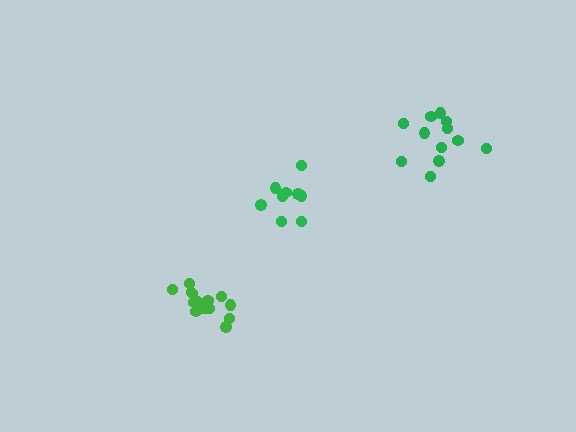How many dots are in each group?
Group 1: 9 dots, Group 2: 12 dots, Group 3: 14 dots (35 total).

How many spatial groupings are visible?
There are 3 spatial groupings.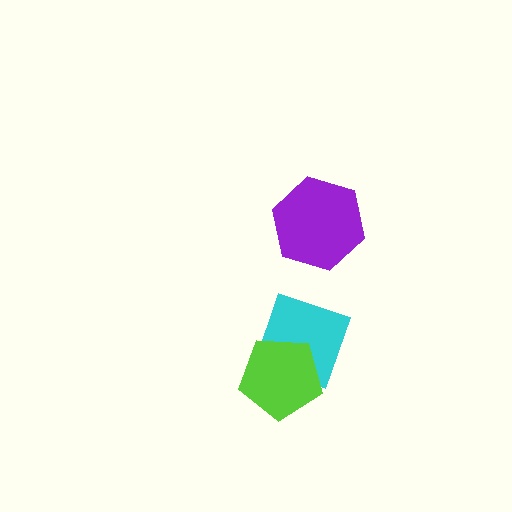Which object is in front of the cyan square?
The lime pentagon is in front of the cyan square.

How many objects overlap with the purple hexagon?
0 objects overlap with the purple hexagon.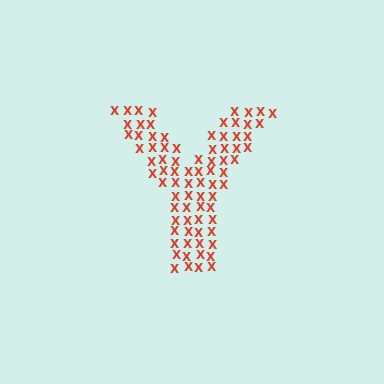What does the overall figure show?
The overall figure shows the letter Y.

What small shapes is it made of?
It is made of small letter X's.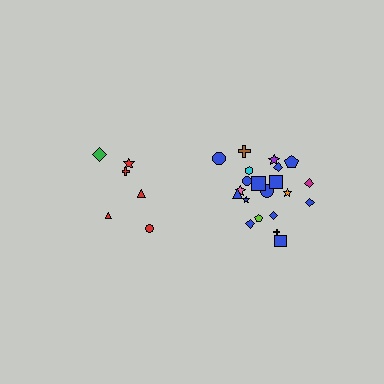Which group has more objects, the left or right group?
The right group.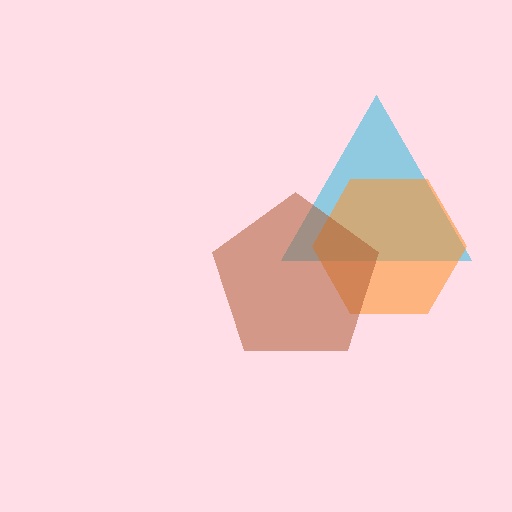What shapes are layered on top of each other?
The layered shapes are: a cyan triangle, an orange hexagon, a brown pentagon.